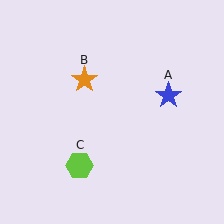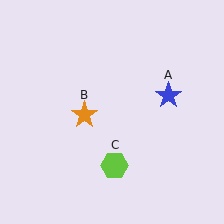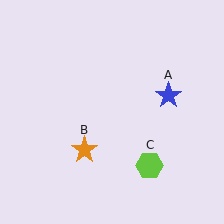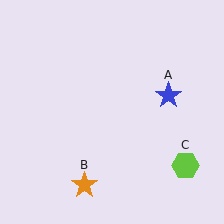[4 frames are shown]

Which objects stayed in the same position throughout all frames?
Blue star (object A) remained stationary.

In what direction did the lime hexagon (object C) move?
The lime hexagon (object C) moved right.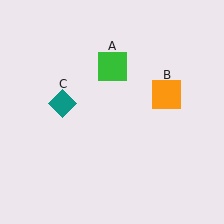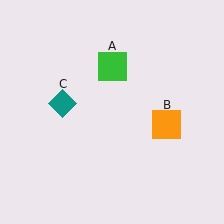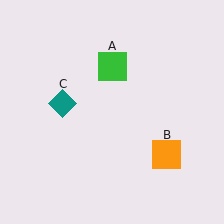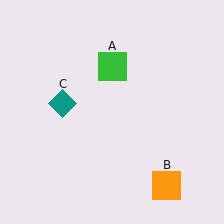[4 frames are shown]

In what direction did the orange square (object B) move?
The orange square (object B) moved down.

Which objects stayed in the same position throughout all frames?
Green square (object A) and teal diamond (object C) remained stationary.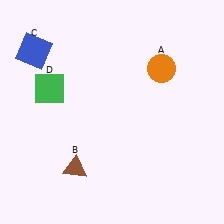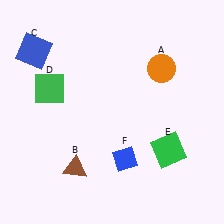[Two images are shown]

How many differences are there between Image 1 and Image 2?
There are 2 differences between the two images.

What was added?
A green square (E), a blue diamond (F) were added in Image 2.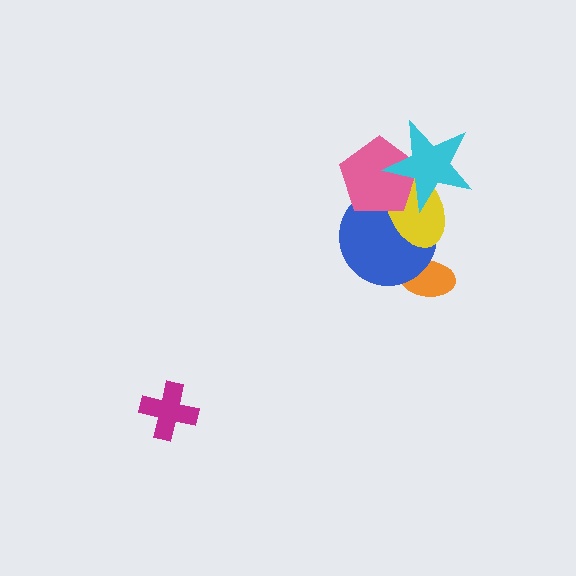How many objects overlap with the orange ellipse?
1 object overlaps with the orange ellipse.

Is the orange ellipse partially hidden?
Yes, it is partially covered by another shape.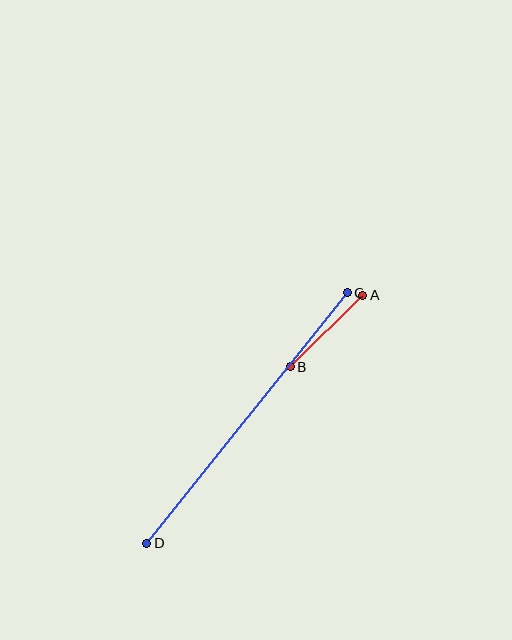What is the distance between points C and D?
The distance is approximately 321 pixels.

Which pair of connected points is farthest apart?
Points C and D are farthest apart.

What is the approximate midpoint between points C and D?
The midpoint is at approximately (247, 418) pixels.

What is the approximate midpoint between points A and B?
The midpoint is at approximately (326, 331) pixels.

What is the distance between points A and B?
The distance is approximately 102 pixels.